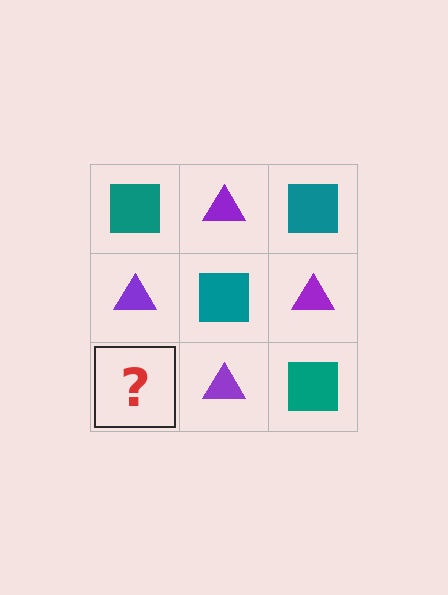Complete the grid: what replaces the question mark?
The question mark should be replaced with a teal square.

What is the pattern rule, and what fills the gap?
The rule is that it alternates teal square and purple triangle in a checkerboard pattern. The gap should be filled with a teal square.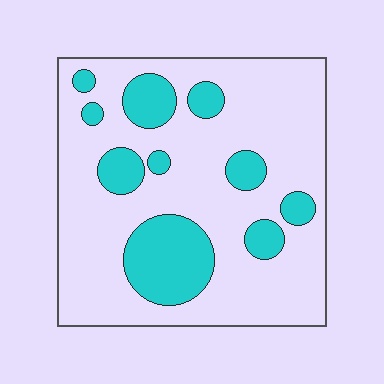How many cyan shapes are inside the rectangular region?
10.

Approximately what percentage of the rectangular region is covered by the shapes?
Approximately 25%.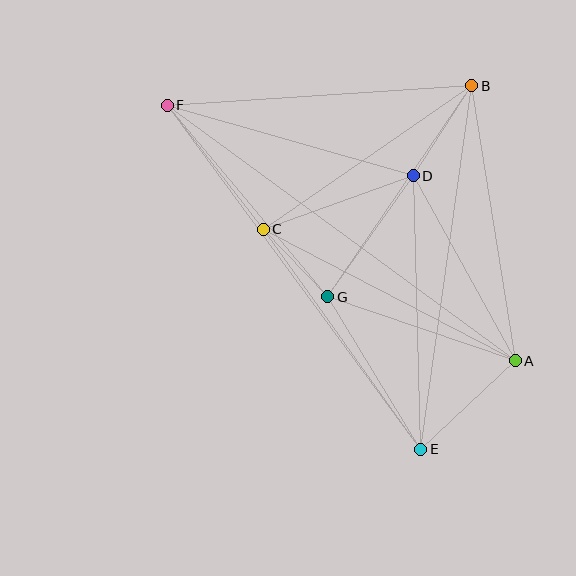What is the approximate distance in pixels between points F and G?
The distance between F and G is approximately 250 pixels.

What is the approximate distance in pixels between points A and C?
The distance between A and C is approximately 284 pixels.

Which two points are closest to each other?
Points C and G are closest to each other.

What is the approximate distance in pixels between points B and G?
The distance between B and G is approximately 255 pixels.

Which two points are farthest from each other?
Points A and F are farthest from each other.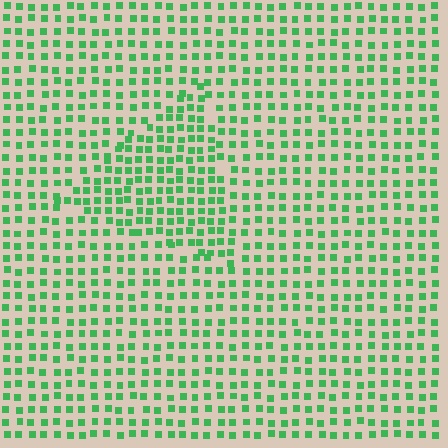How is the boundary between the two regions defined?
The boundary is defined by a change in element density (approximately 1.5x ratio). All elements are the same color, size, and shape.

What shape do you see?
I see a triangle.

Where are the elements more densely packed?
The elements are more densely packed inside the triangle boundary.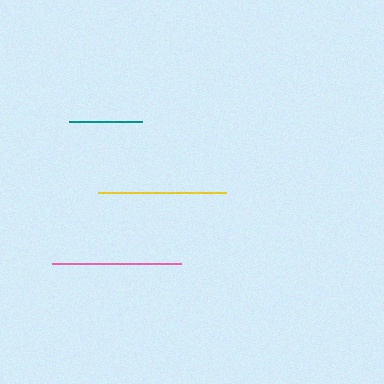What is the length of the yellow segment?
The yellow segment is approximately 128 pixels long.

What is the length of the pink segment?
The pink segment is approximately 129 pixels long.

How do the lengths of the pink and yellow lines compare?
The pink and yellow lines are approximately the same length.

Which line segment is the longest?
The pink line is the longest at approximately 129 pixels.